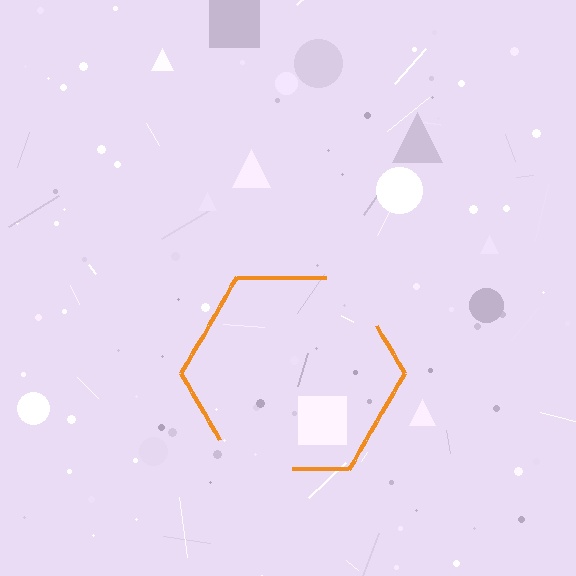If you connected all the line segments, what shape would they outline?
They would outline a hexagon.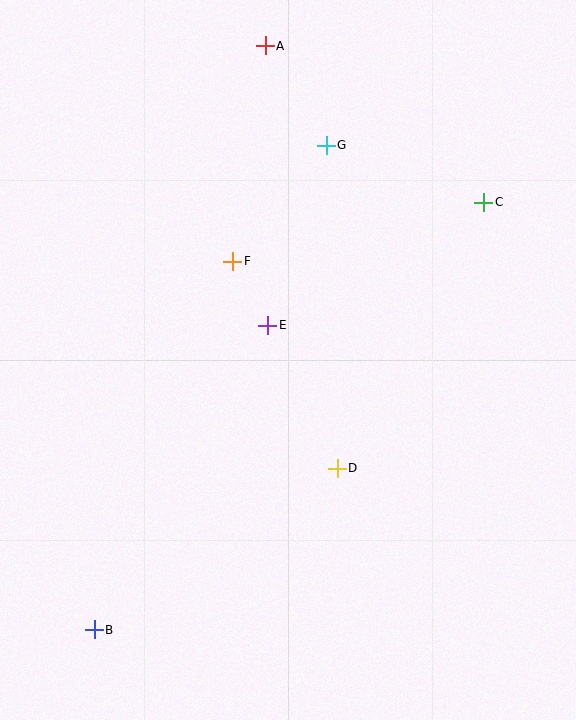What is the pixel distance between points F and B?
The distance between F and B is 394 pixels.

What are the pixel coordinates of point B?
Point B is at (94, 630).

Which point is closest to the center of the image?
Point E at (268, 325) is closest to the center.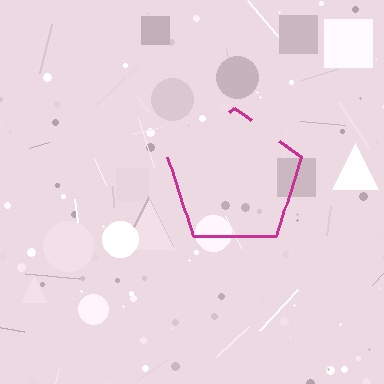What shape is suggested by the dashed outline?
The dashed outline suggests a pentagon.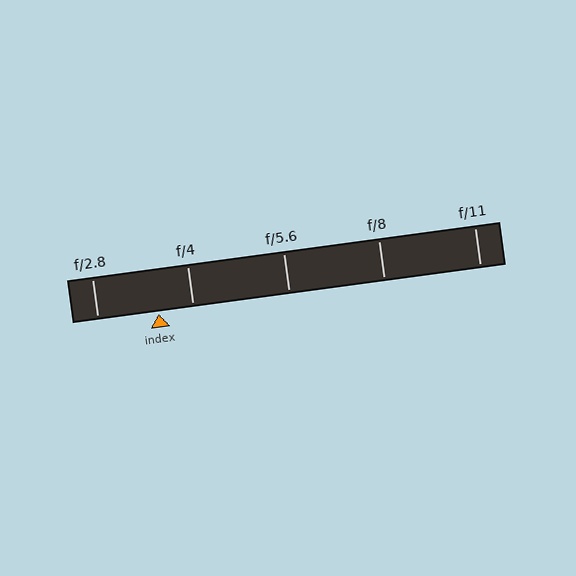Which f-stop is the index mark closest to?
The index mark is closest to f/4.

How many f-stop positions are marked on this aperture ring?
There are 5 f-stop positions marked.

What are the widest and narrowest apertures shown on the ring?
The widest aperture shown is f/2.8 and the narrowest is f/11.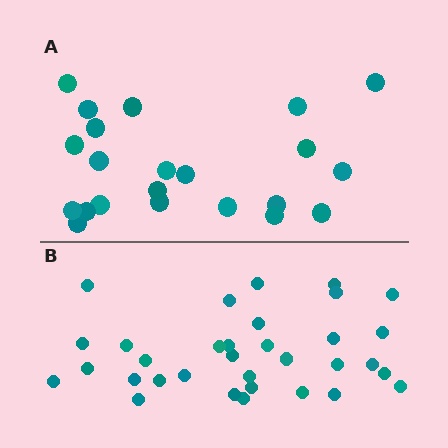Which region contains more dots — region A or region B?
Region B (the bottom region) has more dots.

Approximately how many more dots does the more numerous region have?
Region B has roughly 12 or so more dots than region A.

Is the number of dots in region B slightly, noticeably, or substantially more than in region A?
Region B has substantially more. The ratio is roughly 1.5 to 1.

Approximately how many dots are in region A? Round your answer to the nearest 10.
About 20 dots. (The exact count is 22, which rounds to 20.)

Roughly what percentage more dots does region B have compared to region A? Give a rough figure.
About 50% more.